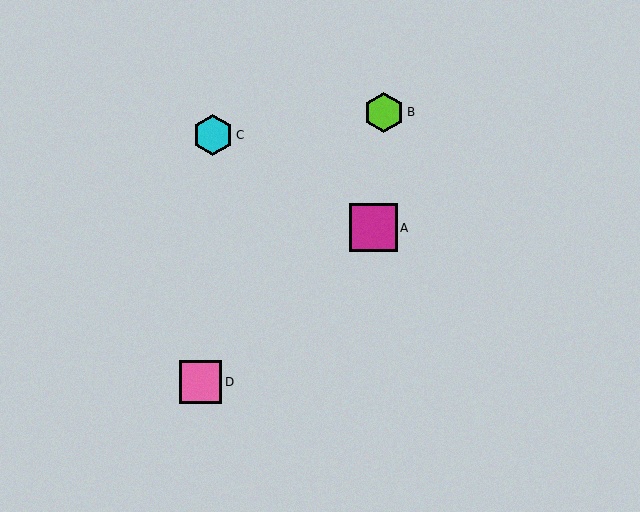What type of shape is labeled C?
Shape C is a cyan hexagon.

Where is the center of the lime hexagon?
The center of the lime hexagon is at (384, 112).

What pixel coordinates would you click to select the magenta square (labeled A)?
Click at (373, 228) to select the magenta square A.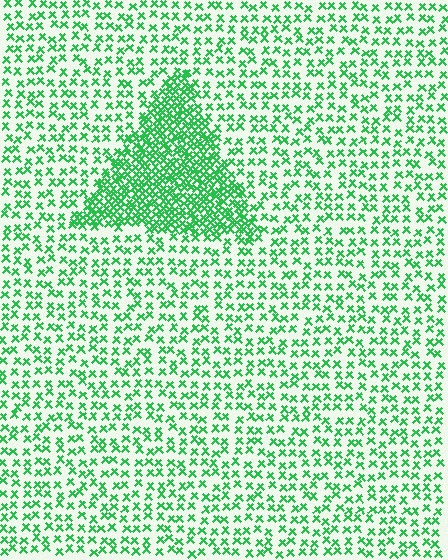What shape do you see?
I see a triangle.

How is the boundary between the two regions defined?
The boundary is defined by a change in element density (approximately 2.6x ratio). All elements are the same color, size, and shape.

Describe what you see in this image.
The image contains small green elements arranged at two different densities. A triangle-shaped region is visible where the elements are more densely packed than the surrounding area.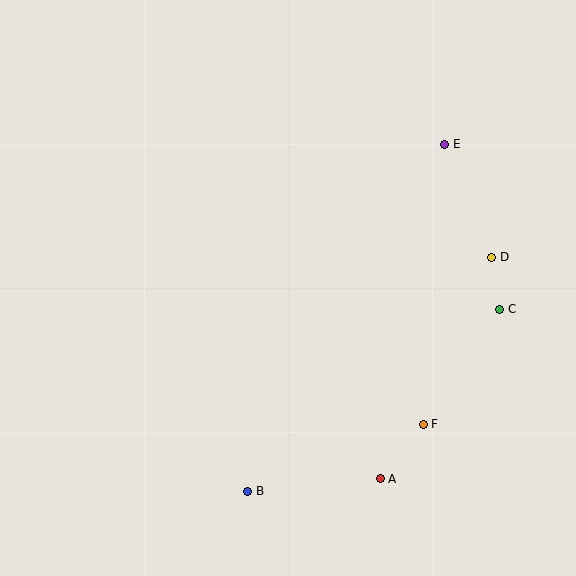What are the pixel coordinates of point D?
Point D is at (492, 257).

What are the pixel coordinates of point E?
Point E is at (445, 144).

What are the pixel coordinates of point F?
Point F is at (423, 424).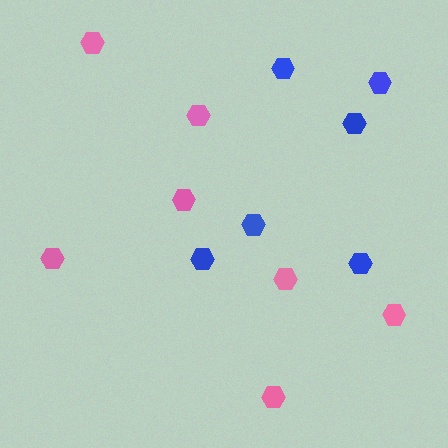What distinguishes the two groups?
There are 2 groups: one group of pink hexagons (7) and one group of blue hexagons (6).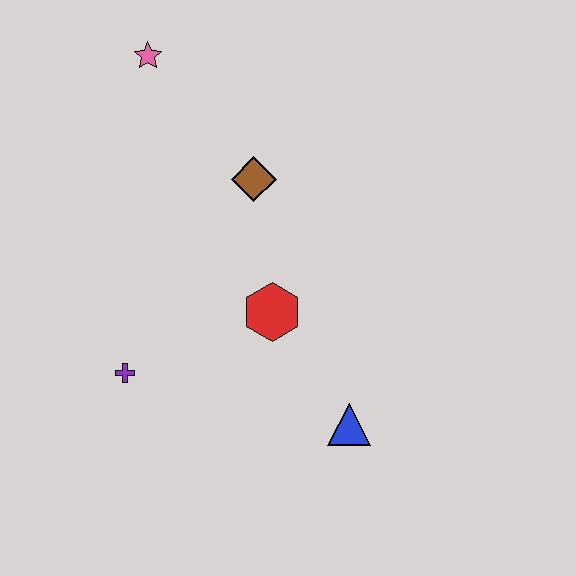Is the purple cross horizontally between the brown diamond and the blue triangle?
No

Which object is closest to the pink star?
The brown diamond is closest to the pink star.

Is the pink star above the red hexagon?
Yes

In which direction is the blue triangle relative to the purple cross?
The blue triangle is to the right of the purple cross.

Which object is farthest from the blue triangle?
The pink star is farthest from the blue triangle.